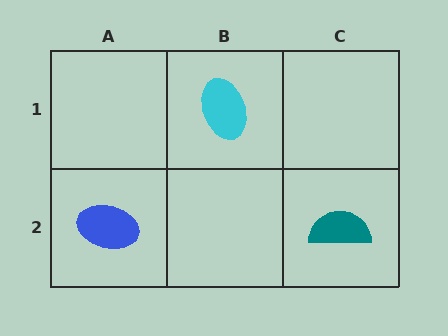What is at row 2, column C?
A teal semicircle.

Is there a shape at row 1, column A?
No, that cell is empty.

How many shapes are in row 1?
1 shape.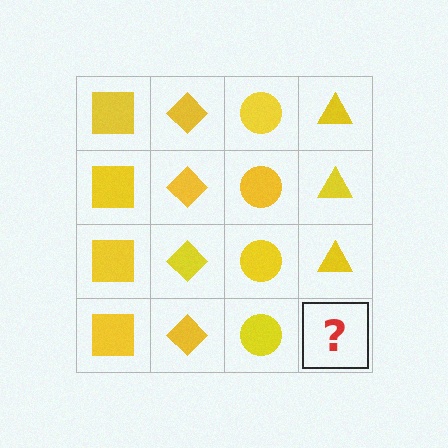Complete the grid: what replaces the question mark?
The question mark should be replaced with a yellow triangle.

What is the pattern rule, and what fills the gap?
The rule is that each column has a consistent shape. The gap should be filled with a yellow triangle.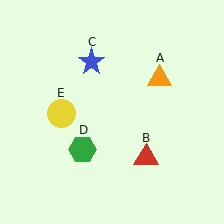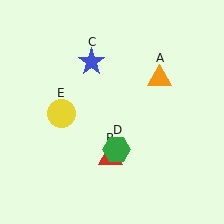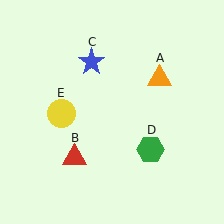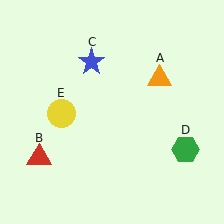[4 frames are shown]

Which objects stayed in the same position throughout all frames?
Orange triangle (object A) and blue star (object C) and yellow circle (object E) remained stationary.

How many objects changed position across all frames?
2 objects changed position: red triangle (object B), green hexagon (object D).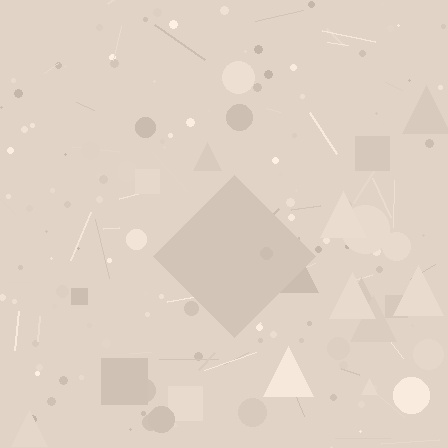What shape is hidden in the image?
A diamond is hidden in the image.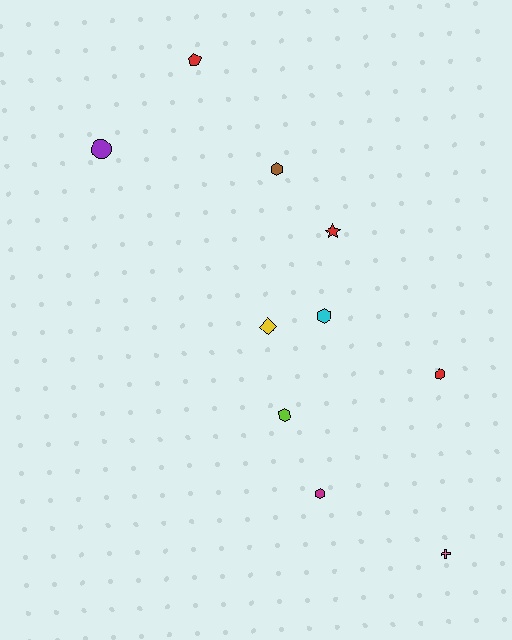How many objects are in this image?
There are 10 objects.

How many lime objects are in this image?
There is 1 lime object.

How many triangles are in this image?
There are no triangles.